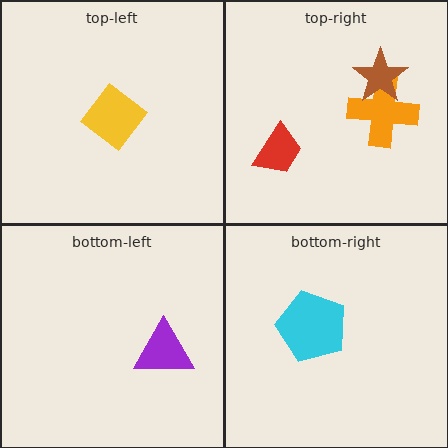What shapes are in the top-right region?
The orange cross, the brown star, the red trapezoid.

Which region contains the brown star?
The top-right region.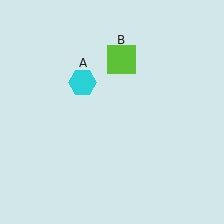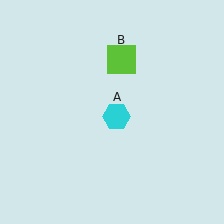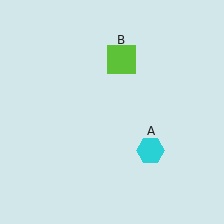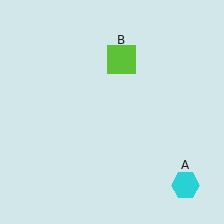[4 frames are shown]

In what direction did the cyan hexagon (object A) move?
The cyan hexagon (object A) moved down and to the right.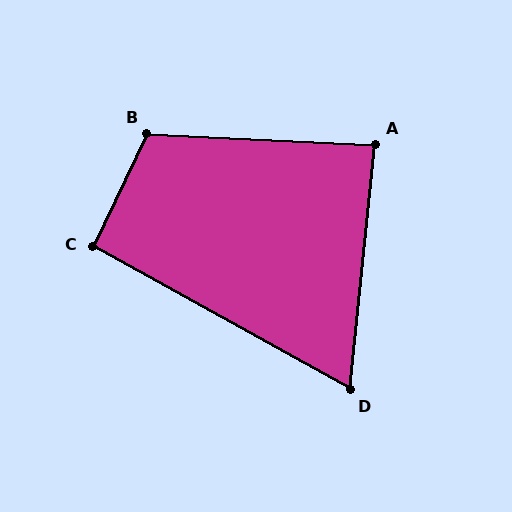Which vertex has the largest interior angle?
B, at approximately 113 degrees.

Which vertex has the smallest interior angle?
D, at approximately 67 degrees.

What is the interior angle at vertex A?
Approximately 87 degrees (approximately right).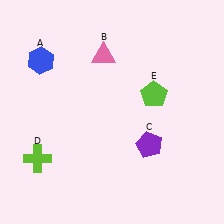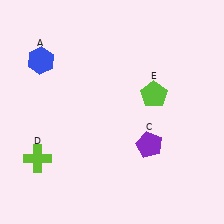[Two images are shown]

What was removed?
The pink triangle (B) was removed in Image 2.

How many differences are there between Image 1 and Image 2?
There is 1 difference between the two images.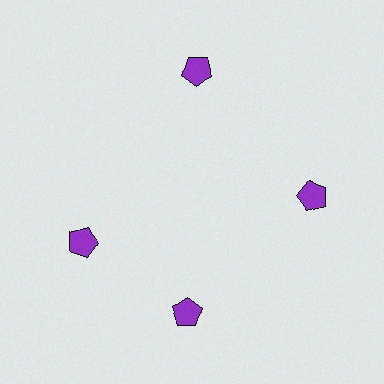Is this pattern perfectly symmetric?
No. The 4 purple pentagons are arranged in a ring, but one element near the 9 o'clock position is rotated out of alignment along the ring, breaking the 4-fold rotational symmetry.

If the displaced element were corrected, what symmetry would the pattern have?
It would have 4-fold rotational symmetry — the pattern would map onto itself every 90 degrees.